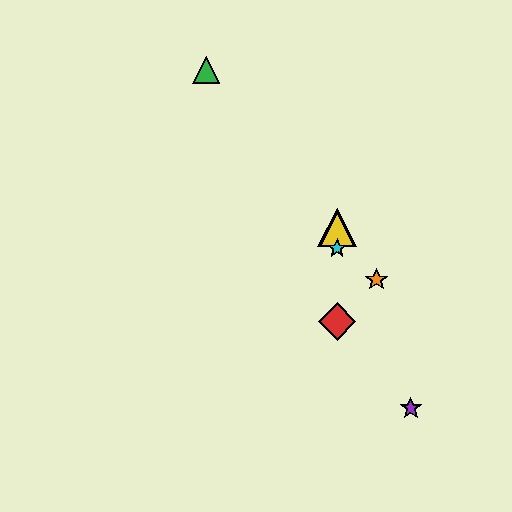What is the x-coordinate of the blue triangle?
The blue triangle is at x≈337.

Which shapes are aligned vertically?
The red diamond, the blue triangle, the yellow triangle, the cyan star are aligned vertically.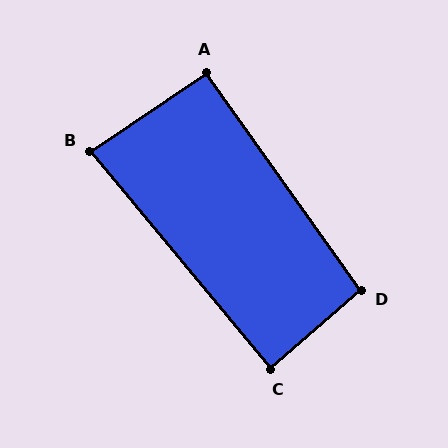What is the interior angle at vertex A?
Approximately 91 degrees (approximately right).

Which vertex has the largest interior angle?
D, at approximately 96 degrees.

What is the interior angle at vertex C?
Approximately 89 degrees (approximately right).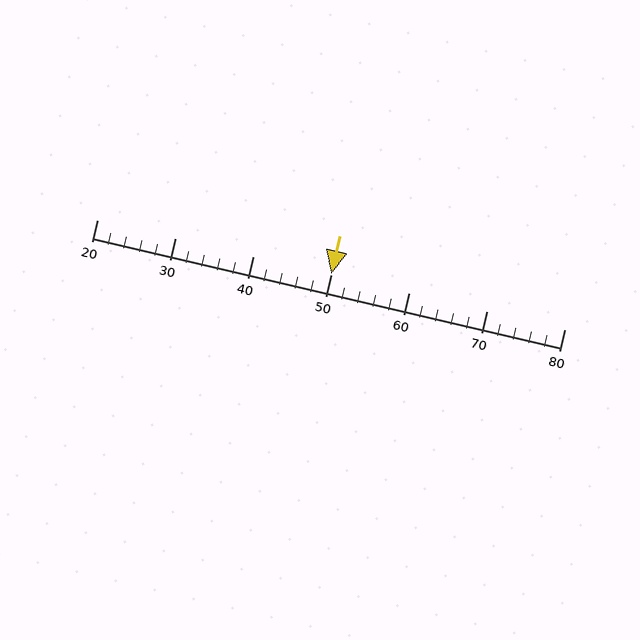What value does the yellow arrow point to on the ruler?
The yellow arrow points to approximately 50.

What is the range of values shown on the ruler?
The ruler shows values from 20 to 80.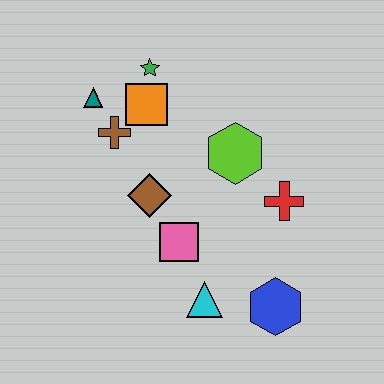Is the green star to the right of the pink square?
No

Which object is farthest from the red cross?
The teal triangle is farthest from the red cross.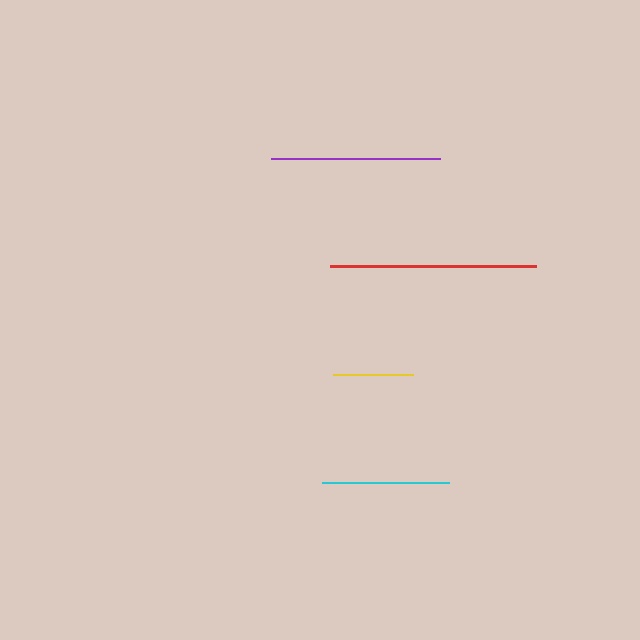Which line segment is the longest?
The red line is the longest at approximately 207 pixels.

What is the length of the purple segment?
The purple segment is approximately 169 pixels long.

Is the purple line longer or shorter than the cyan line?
The purple line is longer than the cyan line.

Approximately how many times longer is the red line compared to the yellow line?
The red line is approximately 2.6 times the length of the yellow line.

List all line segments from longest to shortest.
From longest to shortest: red, purple, cyan, yellow.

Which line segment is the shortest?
The yellow line is the shortest at approximately 80 pixels.